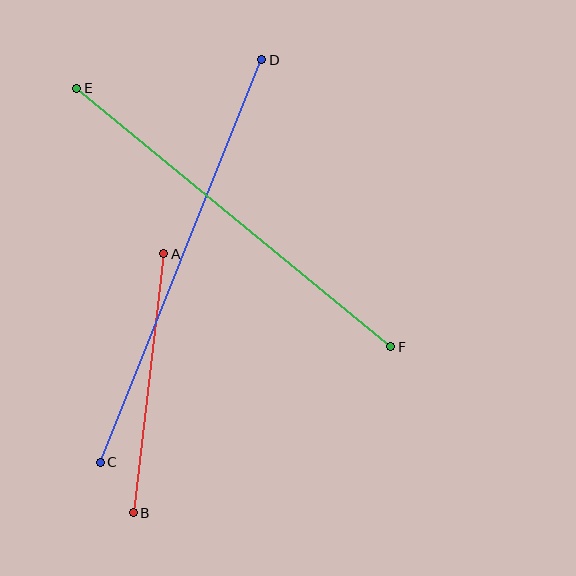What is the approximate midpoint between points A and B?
The midpoint is at approximately (149, 383) pixels.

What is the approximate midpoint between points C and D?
The midpoint is at approximately (181, 261) pixels.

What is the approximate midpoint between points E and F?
The midpoint is at approximately (234, 218) pixels.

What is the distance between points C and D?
The distance is approximately 434 pixels.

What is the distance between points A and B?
The distance is approximately 261 pixels.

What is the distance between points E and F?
The distance is approximately 407 pixels.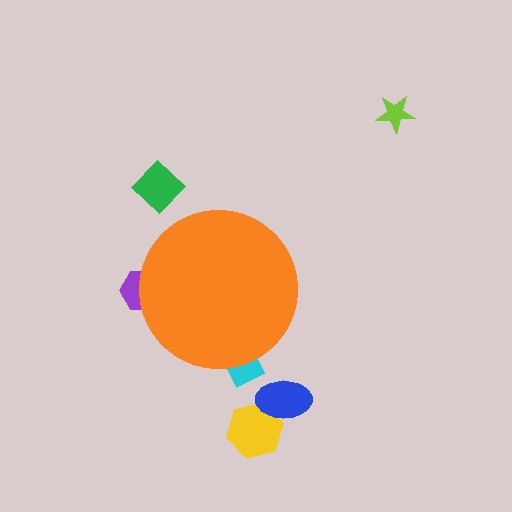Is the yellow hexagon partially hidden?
No, the yellow hexagon is fully visible.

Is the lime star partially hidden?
No, the lime star is fully visible.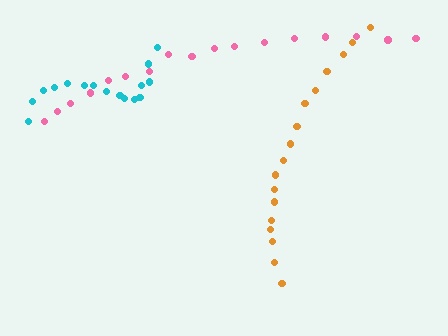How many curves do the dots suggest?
There are 3 distinct paths.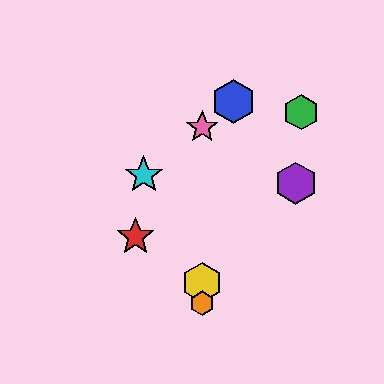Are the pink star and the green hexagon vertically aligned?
No, the pink star is at x≈202 and the green hexagon is at x≈301.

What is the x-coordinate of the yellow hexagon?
The yellow hexagon is at x≈202.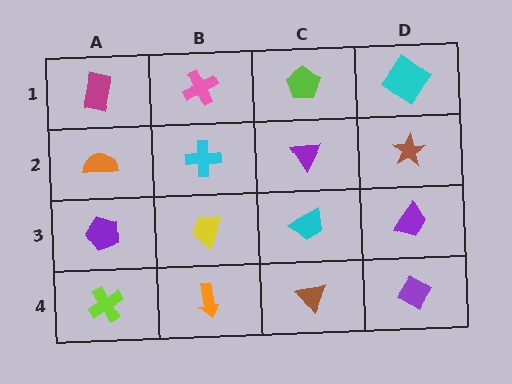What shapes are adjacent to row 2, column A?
A magenta rectangle (row 1, column A), a purple pentagon (row 3, column A), a cyan cross (row 2, column B).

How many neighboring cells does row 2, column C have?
4.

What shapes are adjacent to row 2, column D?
A cyan diamond (row 1, column D), a purple trapezoid (row 3, column D), a purple triangle (row 2, column C).